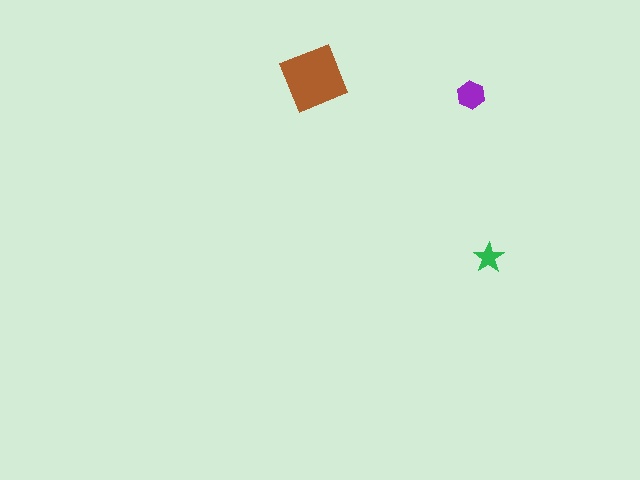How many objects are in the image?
There are 3 objects in the image.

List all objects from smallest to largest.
The green star, the purple hexagon, the brown diamond.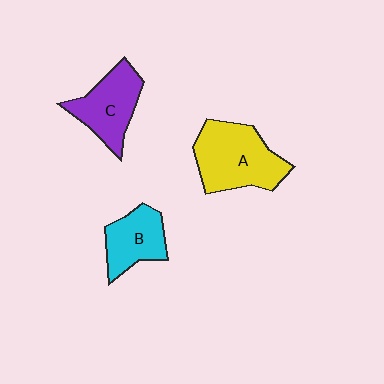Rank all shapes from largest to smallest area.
From largest to smallest: A (yellow), C (purple), B (cyan).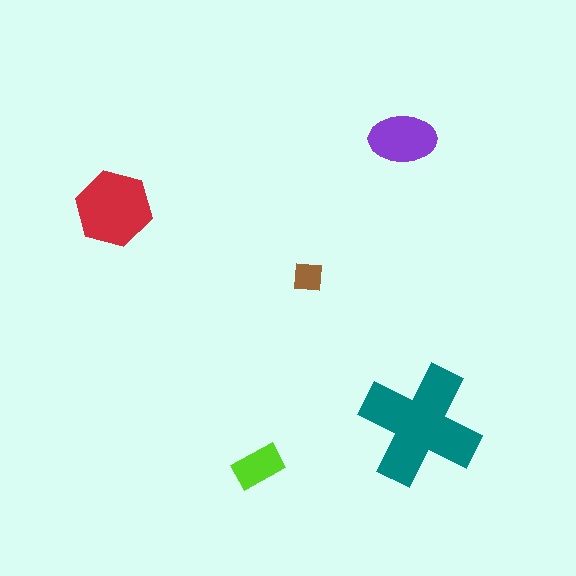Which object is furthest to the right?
The teal cross is rightmost.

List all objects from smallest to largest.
The brown square, the lime rectangle, the purple ellipse, the red hexagon, the teal cross.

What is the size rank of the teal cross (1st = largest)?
1st.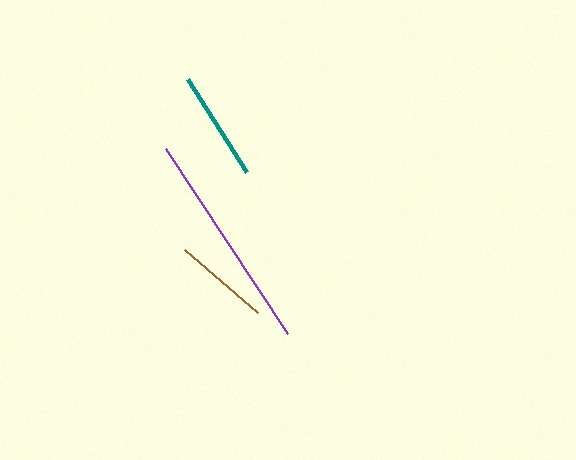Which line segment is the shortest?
The brown line is the shortest at approximately 95 pixels.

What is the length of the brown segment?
The brown segment is approximately 95 pixels long.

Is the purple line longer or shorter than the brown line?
The purple line is longer than the brown line.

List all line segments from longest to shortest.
From longest to shortest: purple, teal, brown.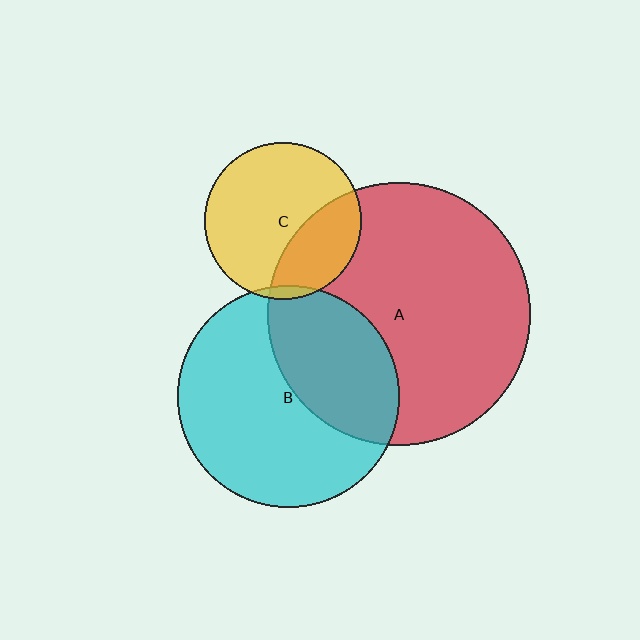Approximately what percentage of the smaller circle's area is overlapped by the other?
Approximately 5%.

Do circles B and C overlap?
Yes.